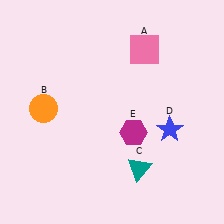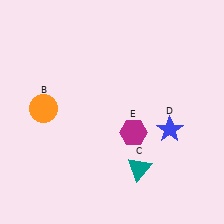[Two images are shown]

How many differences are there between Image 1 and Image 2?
There is 1 difference between the two images.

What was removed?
The pink square (A) was removed in Image 2.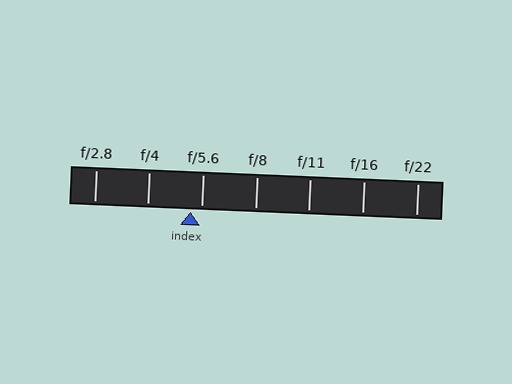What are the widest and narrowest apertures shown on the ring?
The widest aperture shown is f/2.8 and the narrowest is f/22.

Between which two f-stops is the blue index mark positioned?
The index mark is between f/4 and f/5.6.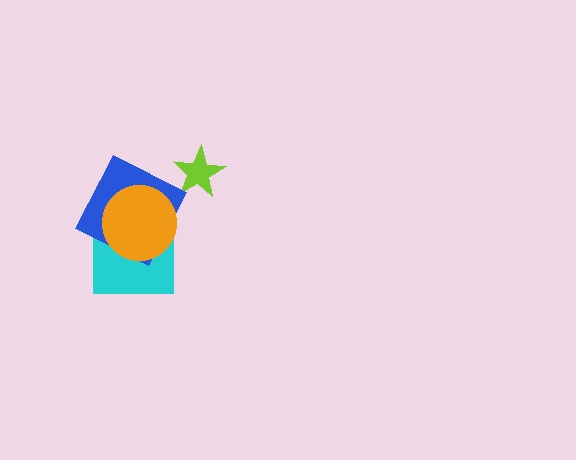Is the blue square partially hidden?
Yes, it is partially covered by another shape.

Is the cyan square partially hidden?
Yes, it is partially covered by another shape.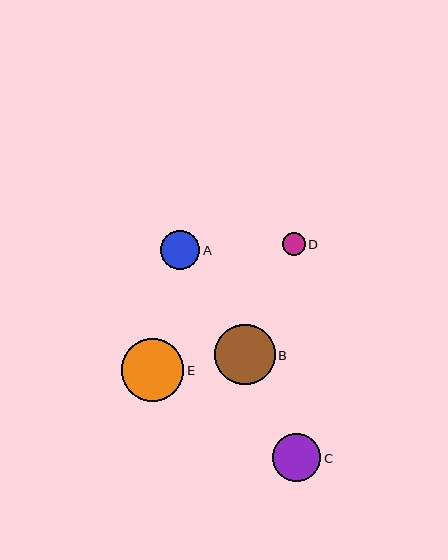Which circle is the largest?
Circle E is the largest with a size of approximately 63 pixels.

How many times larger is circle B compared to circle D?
Circle B is approximately 2.7 times the size of circle D.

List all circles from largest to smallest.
From largest to smallest: E, B, C, A, D.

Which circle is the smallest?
Circle D is the smallest with a size of approximately 23 pixels.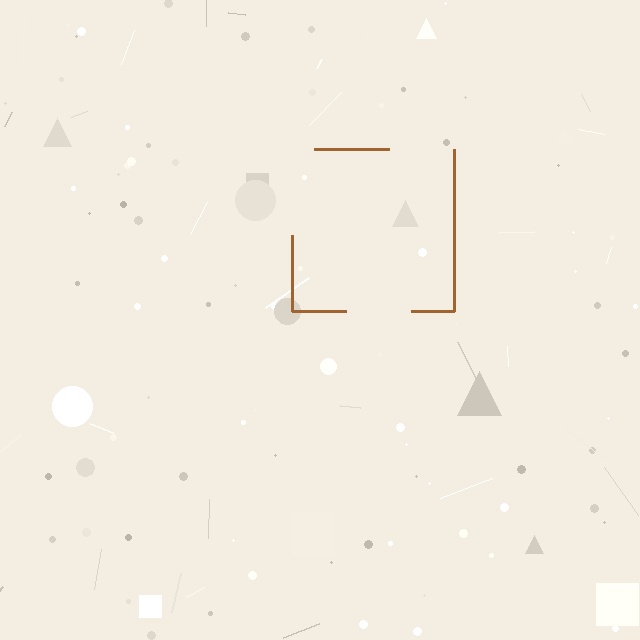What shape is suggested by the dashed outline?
The dashed outline suggests a square.